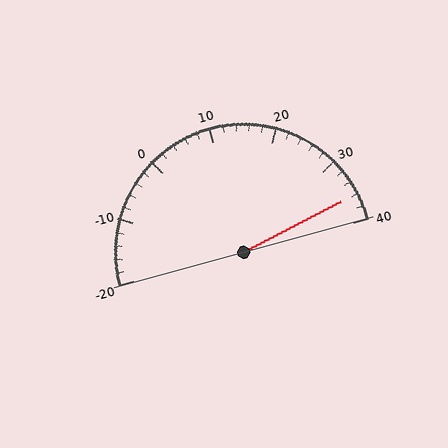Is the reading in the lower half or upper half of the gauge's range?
The reading is in the upper half of the range (-20 to 40).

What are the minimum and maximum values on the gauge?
The gauge ranges from -20 to 40.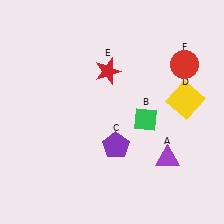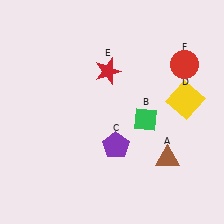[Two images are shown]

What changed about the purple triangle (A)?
In Image 1, A is purple. In Image 2, it changed to brown.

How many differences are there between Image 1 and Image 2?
There is 1 difference between the two images.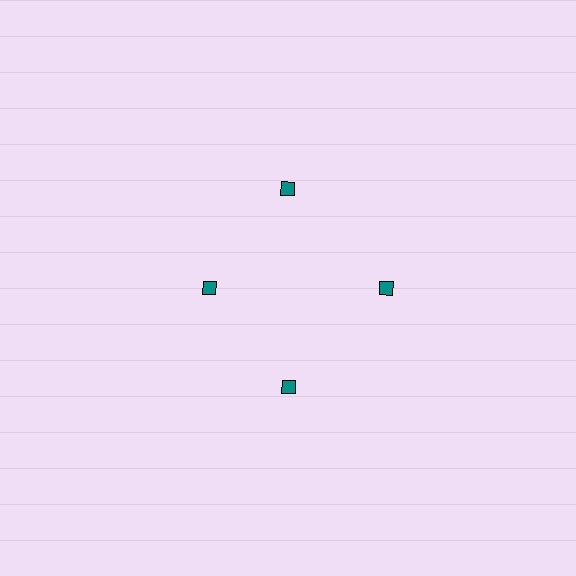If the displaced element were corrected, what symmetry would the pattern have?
It would have 4-fold rotational symmetry — the pattern would map onto itself every 90 degrees.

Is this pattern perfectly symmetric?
No. The 4 teal diamonds are arranged in a ring, but one element near the 9 o'clock position is pulled inward toward the center, breaking the 4-fold rotational symmetry.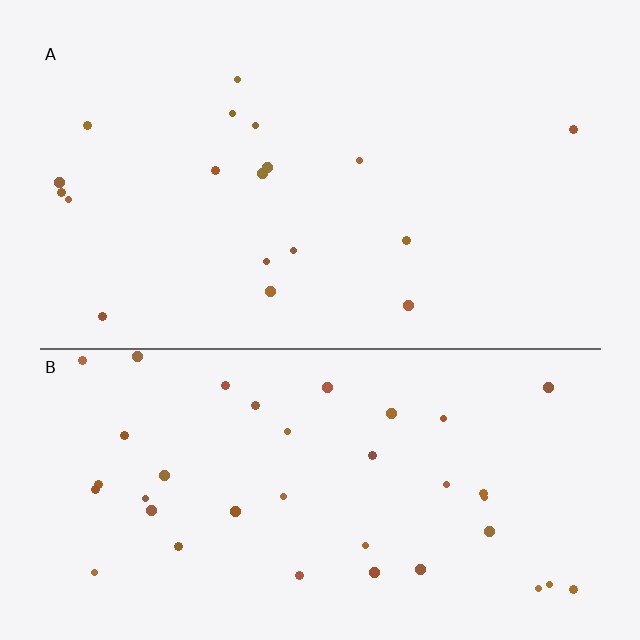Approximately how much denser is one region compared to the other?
Approximately 2.1× — region B over region A.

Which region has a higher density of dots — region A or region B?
B (the bottom).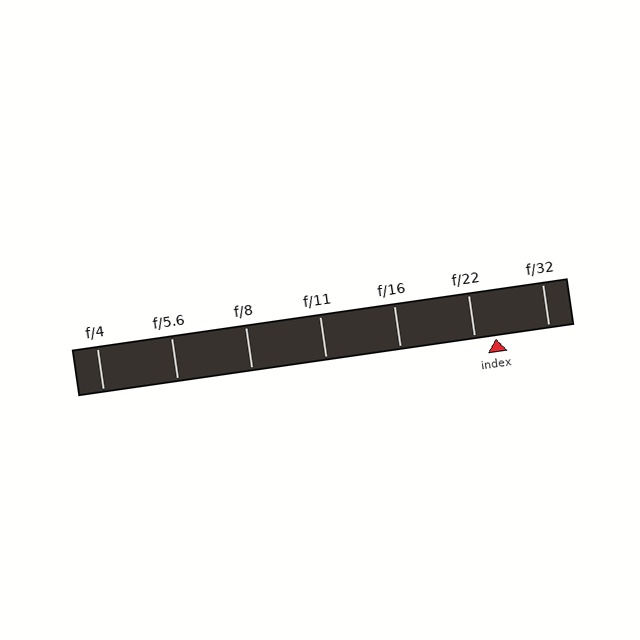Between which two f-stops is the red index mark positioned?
The index mark is between f/22 and f/32.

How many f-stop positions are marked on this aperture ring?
There are 7 f-stop positions marked.